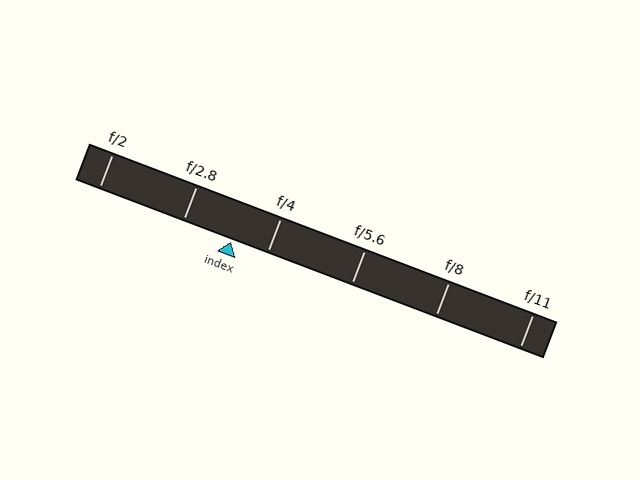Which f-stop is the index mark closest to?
The index mark is closest to f/4.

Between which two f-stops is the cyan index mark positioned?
The index mark is between f/2.8 and f/4.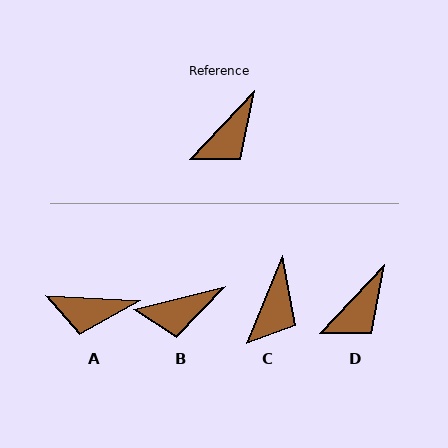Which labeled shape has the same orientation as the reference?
D.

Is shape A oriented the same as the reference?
No, it is off by about 50 degrees.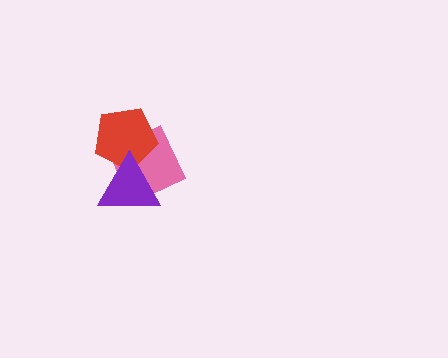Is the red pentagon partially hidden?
Yes, it is partially covered by another shape.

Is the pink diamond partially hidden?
Yes, it is partially covered by another shape.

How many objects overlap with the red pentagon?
2 objects overlap with the red pentagon.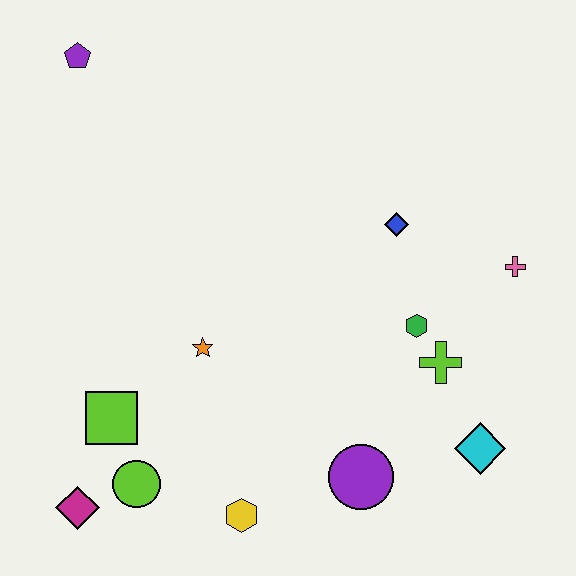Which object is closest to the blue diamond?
The green hexagon is closest to the blue diamond.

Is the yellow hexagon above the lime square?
No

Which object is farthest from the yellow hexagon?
The purple pentagon is farthest from the yellow hexagon.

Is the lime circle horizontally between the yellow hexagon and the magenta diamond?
Yes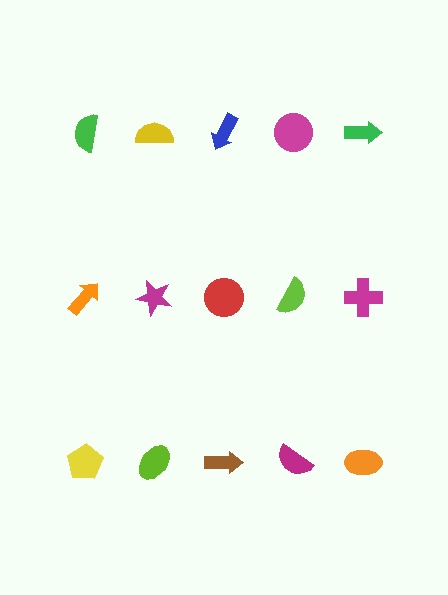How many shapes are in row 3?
5 shapes.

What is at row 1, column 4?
A magenta circle.